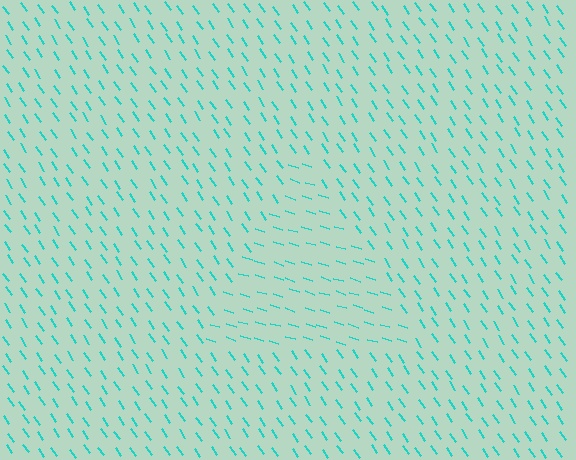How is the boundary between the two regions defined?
The boundary is defined purely by a change in line orientation (approximately 38 degrees difference). All lines are the same color and thickness.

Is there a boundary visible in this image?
Yes, there is a texture boundary formed by a change in line orientation.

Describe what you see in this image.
The image is filled with small cyan line segments. A triangle region in the image has lines oriented differently from the surrounding lines, creating a visible texture boundary.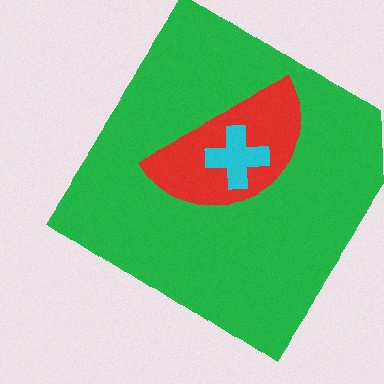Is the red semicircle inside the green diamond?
Yes.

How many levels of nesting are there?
3.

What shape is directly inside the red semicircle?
The cyan cross.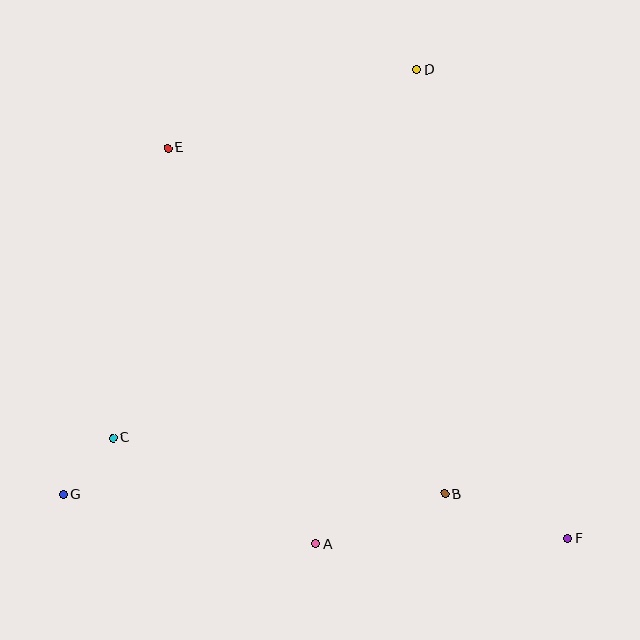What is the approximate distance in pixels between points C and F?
The distance between C and F is approximately 466 pixels.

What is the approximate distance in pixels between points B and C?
The distance between B and C is approximately 337 pixels.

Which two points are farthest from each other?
Points E and F are farthest from each other.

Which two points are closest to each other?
Points C and G are closest to each other.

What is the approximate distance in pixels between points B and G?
The distance between B and G is approximately 381 pixels.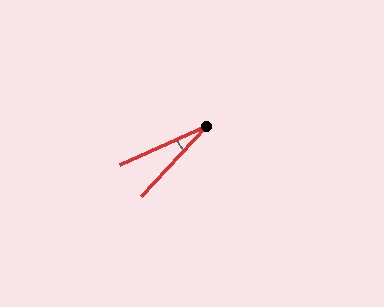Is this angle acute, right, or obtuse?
It is acute.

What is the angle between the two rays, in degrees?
Approximately 23 degrees.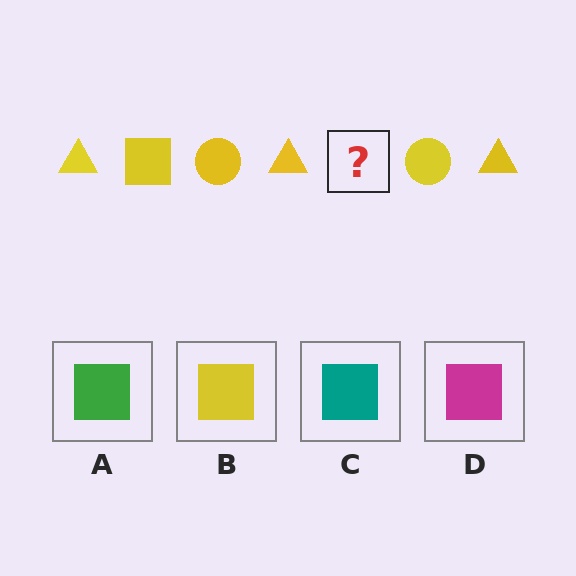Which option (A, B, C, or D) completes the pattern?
B.